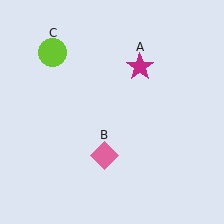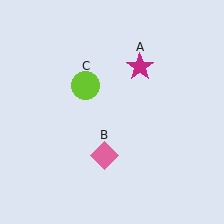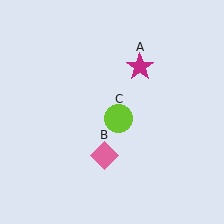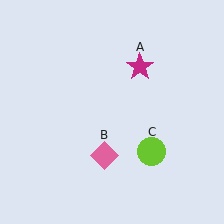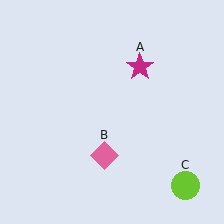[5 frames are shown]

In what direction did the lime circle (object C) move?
The lime circle (object C) moved down and to the right.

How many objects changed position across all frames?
1 object changed position: lime circle (object C).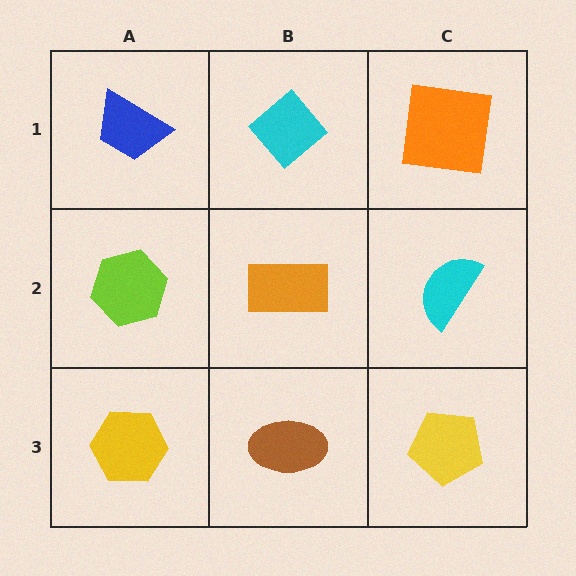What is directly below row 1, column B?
An orange rectangle.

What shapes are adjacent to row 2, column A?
A blue trapezoid (row 1, column A), a yellow hexagon (row 3, column A), an orange rectangle (row 2, column B).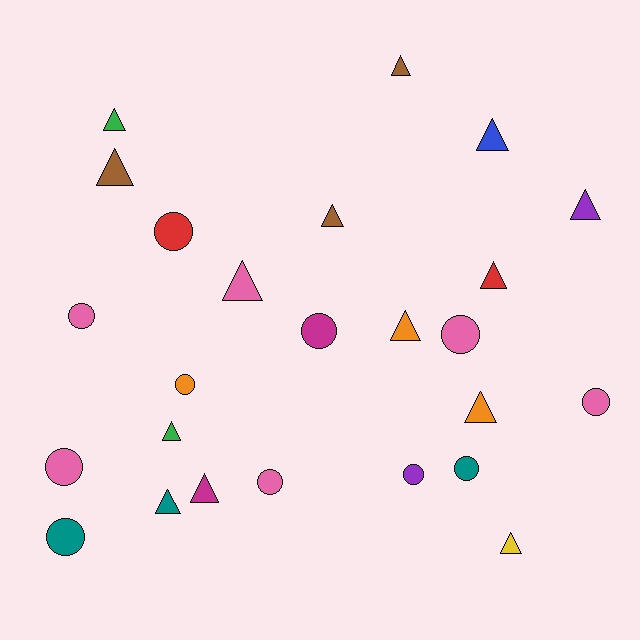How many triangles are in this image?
There are 14 triangles.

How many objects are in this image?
There are 25 objects.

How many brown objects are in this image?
There are 3 brown objects.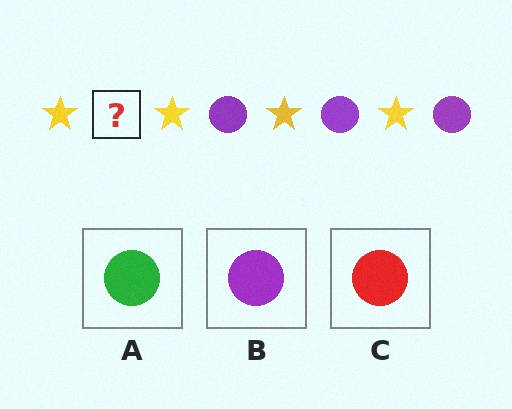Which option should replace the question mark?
Option B.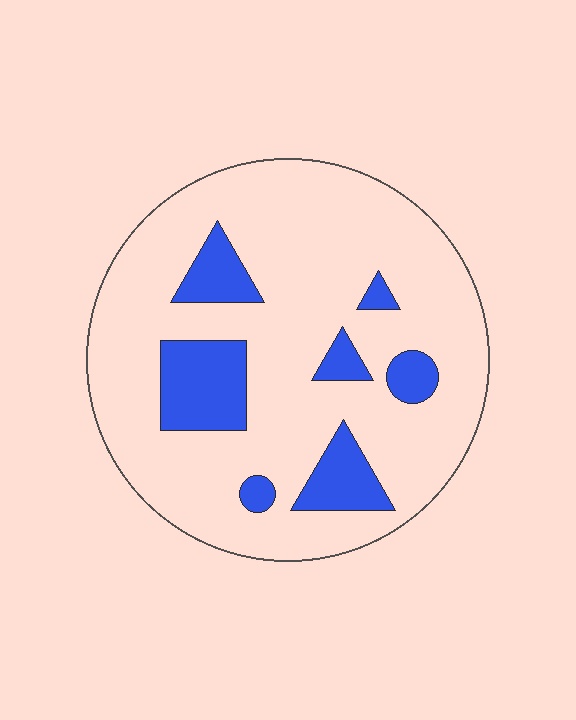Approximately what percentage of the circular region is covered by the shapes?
Approximately 20%.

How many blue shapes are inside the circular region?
7.